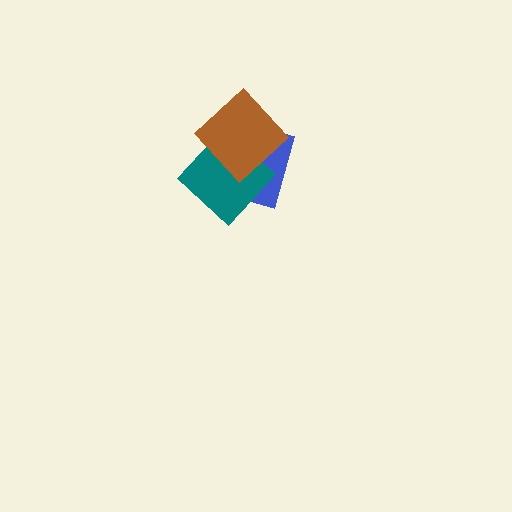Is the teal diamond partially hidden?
Yes, it is partially covered by another shape.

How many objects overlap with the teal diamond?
2 objects overlap with the teal diamond.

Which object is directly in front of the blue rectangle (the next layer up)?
The teal diamond is directly in front of the blue rectangle.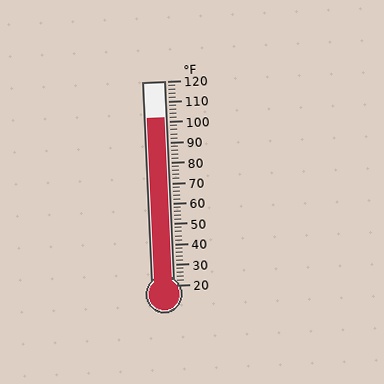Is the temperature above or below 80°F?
The temperature is above 80°F.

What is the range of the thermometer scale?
The thermometer scale ranges from 20°F to 120°F.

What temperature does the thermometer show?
The thermometer shows approximately 102°F.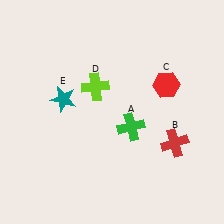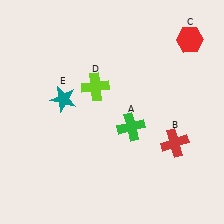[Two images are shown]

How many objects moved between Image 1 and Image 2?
1 object moved between the two images.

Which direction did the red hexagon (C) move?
The red hexagon (C) moved up.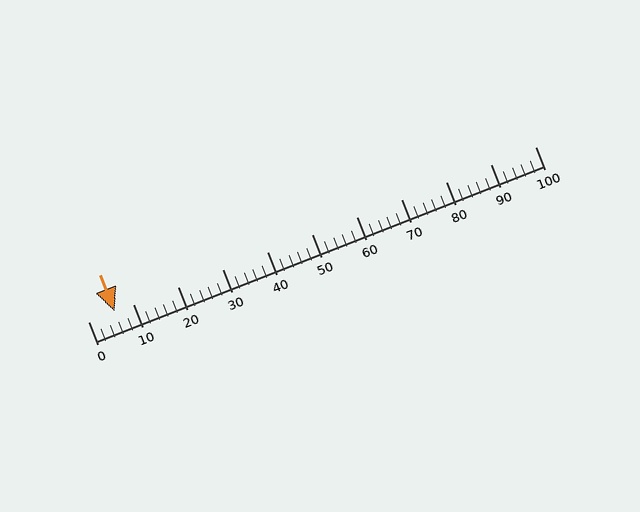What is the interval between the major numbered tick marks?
The major tick marks are spaced 10 units apart.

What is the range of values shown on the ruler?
The ruler shows values from 0 to 100.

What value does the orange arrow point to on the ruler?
The orange arrow points to approximately 6.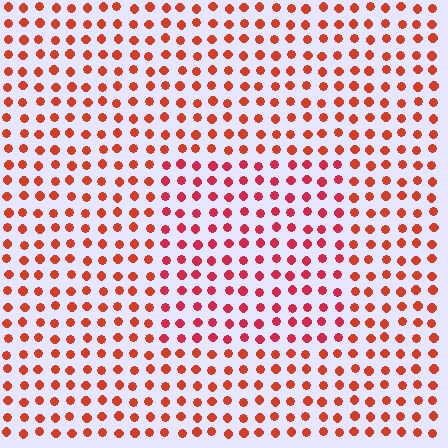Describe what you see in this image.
The image is filled with small red elements in a uniform arrangement. A rectangle-shaped region is visible where the elements are tinted to a slightly different hue, forming a subtle color boundary.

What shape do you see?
I see a rectangle.